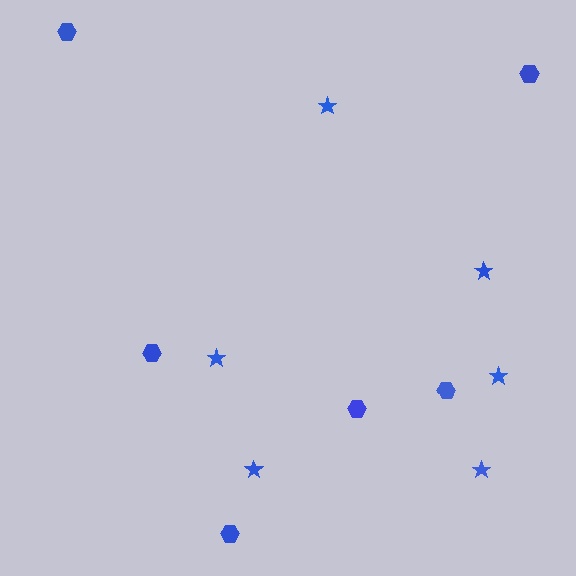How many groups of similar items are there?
There are 2 groups: one group of hexagons (6) and one group of stars (6).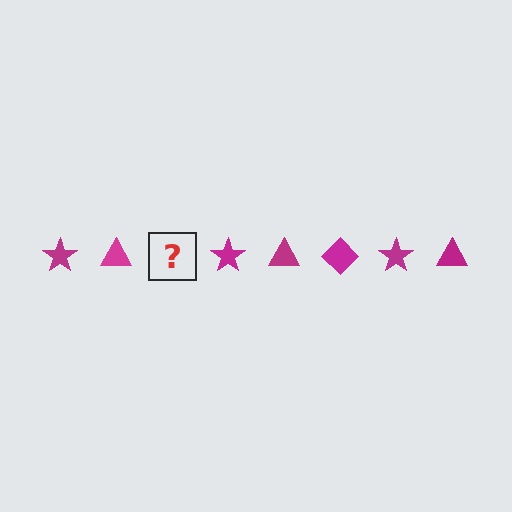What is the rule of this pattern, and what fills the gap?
The rule is that the pattern cycles through star, triangle, diamond shapes in magenta. The gap should be filled with a magenta diamond.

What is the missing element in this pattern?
The missing element is a magenta diamond.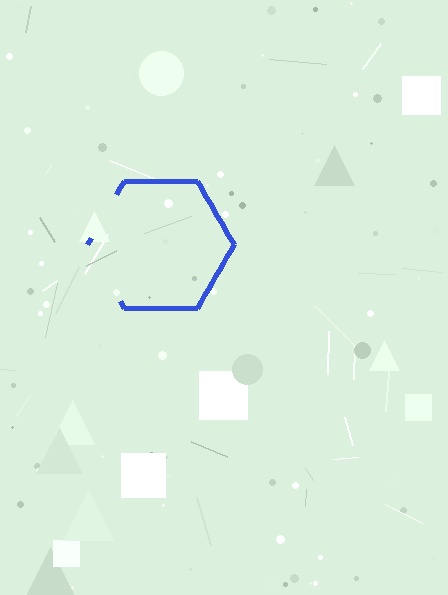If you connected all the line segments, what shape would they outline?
They would outline a hexagon.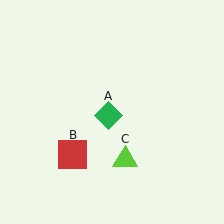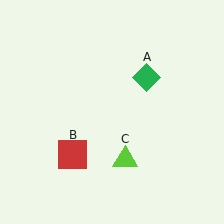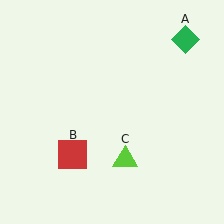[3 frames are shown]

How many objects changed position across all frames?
1 object changed position: green diamond (object A).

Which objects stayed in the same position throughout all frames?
Red square (object B) and lime triangle (object C) remained stationary.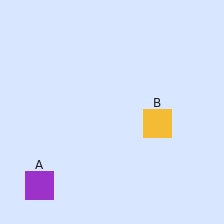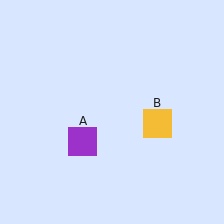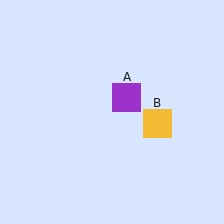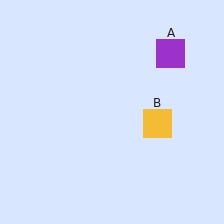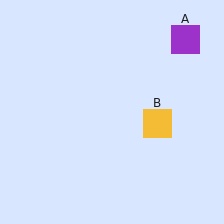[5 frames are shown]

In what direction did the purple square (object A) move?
The purple square (object A) moved up and to the right.